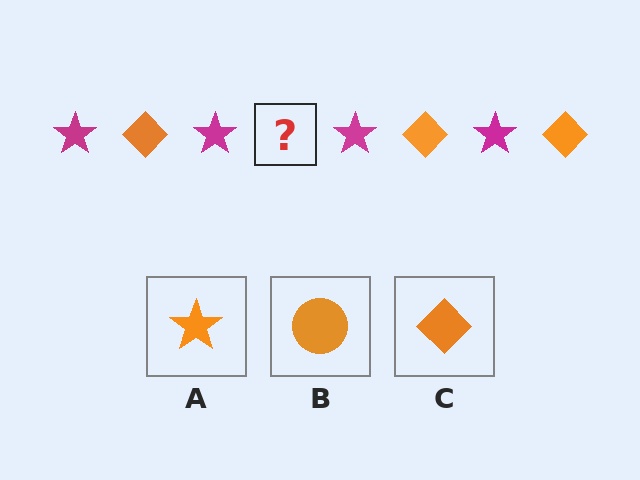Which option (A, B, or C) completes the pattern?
C.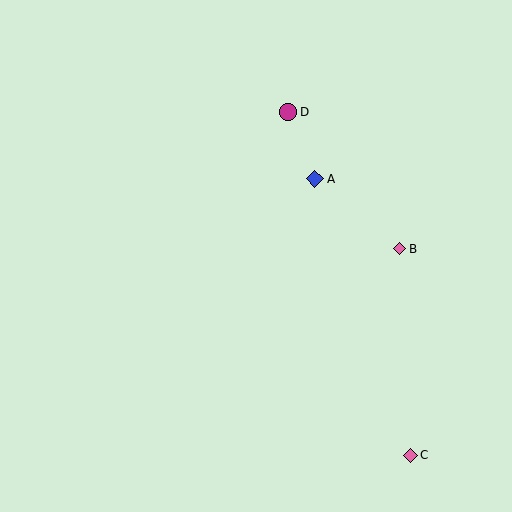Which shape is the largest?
The blue diamond (labeled A) is the largest.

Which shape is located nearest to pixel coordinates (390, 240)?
The pink diamond (labeled B) at (400, 249) is nearest to that location.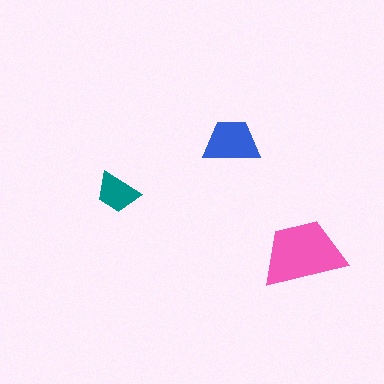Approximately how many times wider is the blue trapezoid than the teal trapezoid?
About 1.5 times wider.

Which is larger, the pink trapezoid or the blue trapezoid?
The pink one.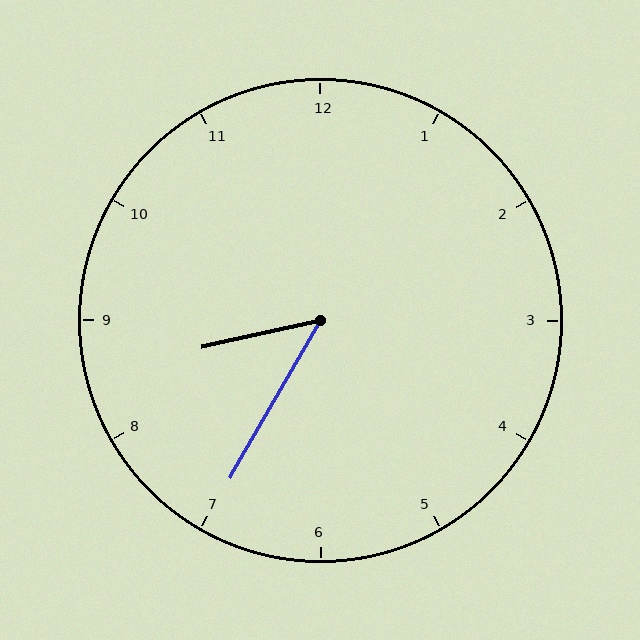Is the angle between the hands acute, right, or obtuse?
It is acute.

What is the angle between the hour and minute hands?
Approximately 48 degrees.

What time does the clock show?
8:35.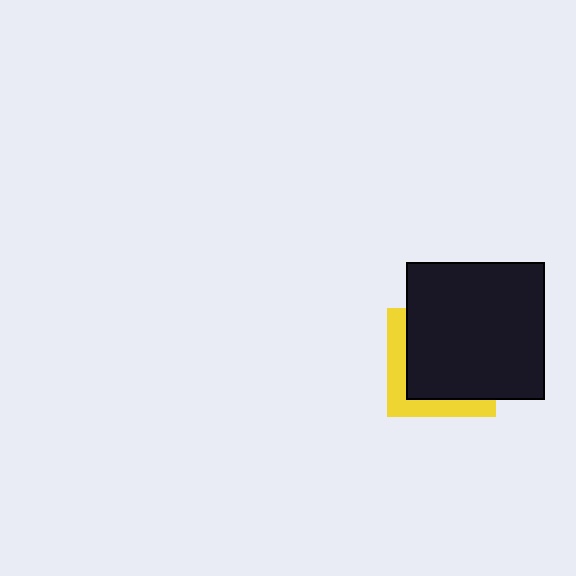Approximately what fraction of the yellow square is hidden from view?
Roughly 70% of the yellow square is hidden behind the black square.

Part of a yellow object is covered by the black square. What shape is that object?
It is a square.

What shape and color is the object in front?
The object in front is a black square.